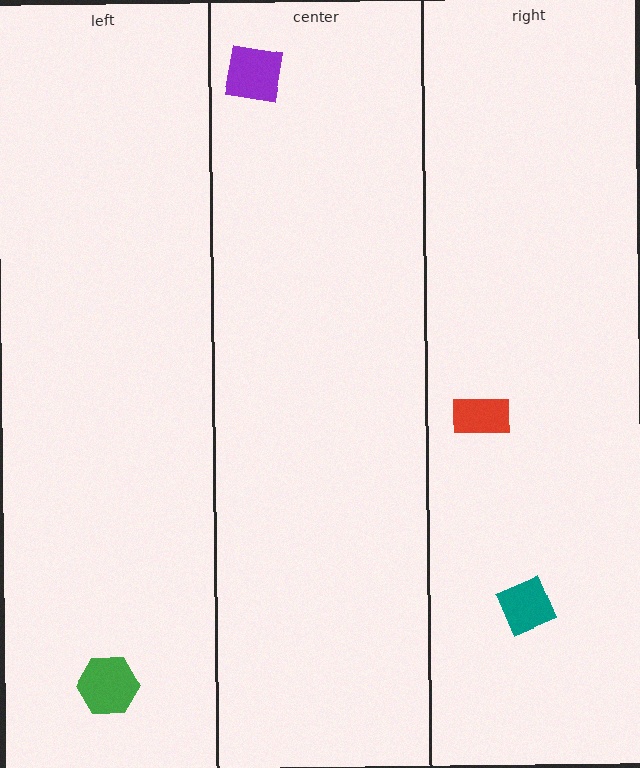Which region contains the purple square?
The center region.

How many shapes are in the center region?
1.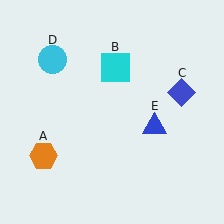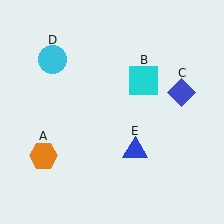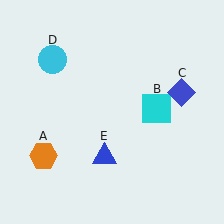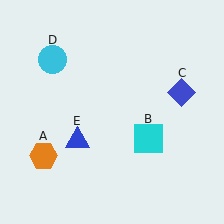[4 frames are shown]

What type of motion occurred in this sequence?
The cyan square (object B), blue triangle (object E) rotated clockwise around the center of the scene.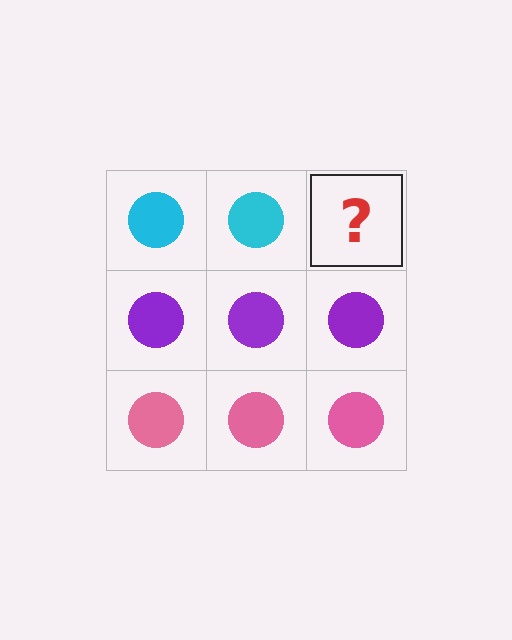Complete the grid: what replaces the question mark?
The question mark should be replaced with a cyan circle.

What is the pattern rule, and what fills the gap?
The rule is that each row has a consistent color. The gap should be filled with a cyan circle.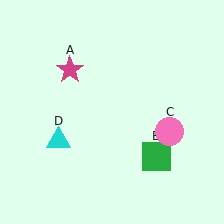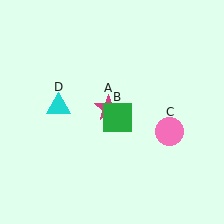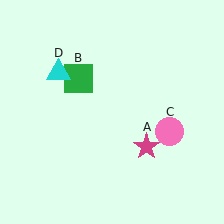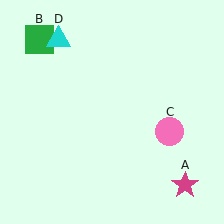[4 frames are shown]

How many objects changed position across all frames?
3 objects changed position: magenta star (object A), green square (object B), cyan triangle (object D).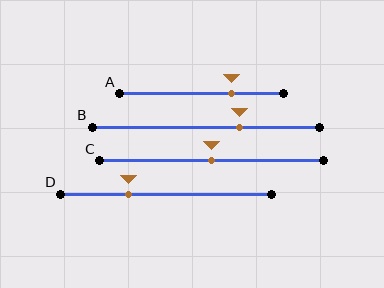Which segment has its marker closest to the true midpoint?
Segment C has its marker closest to the true midpoint.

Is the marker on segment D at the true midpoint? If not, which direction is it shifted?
No, the marker on segment D is shifted to the left by about 18% of the segment length.